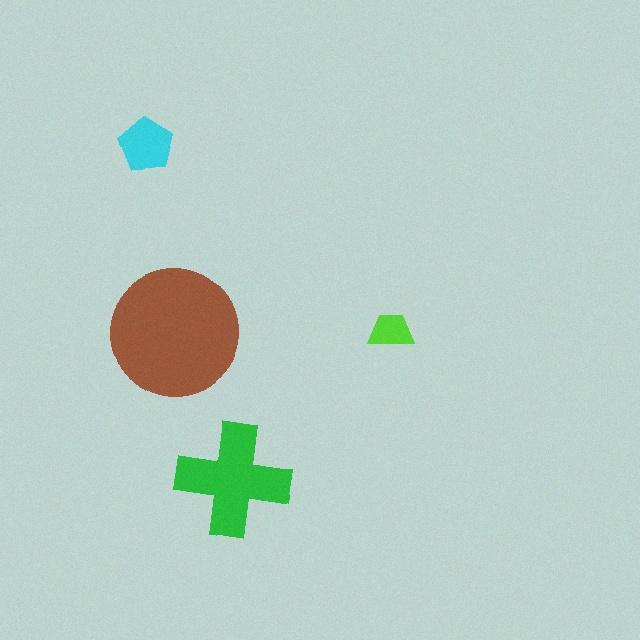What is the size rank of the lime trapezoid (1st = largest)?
4th.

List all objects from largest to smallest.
The brown circle, the green cross, the cyan pentagon, the lime trapezoid.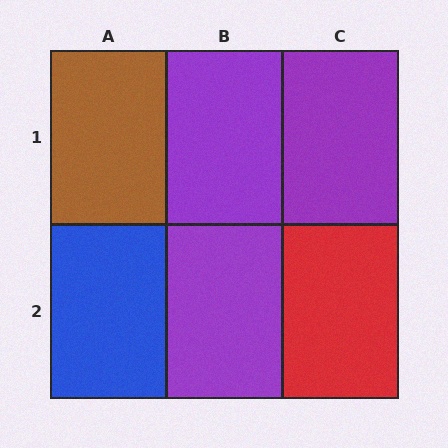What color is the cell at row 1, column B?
Purple.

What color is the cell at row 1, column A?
Brown.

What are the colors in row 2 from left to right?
Blue, purple, red.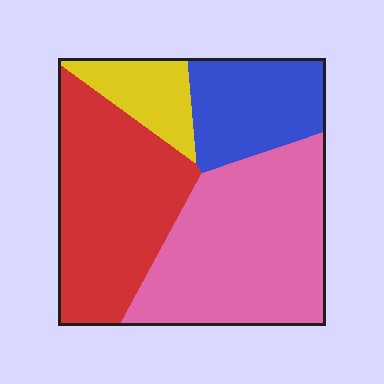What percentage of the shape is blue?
Blue takes up between a sixth and a third of the shape.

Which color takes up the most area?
Pink, at roughly 40%.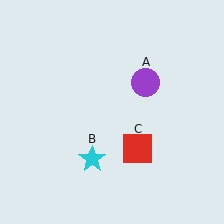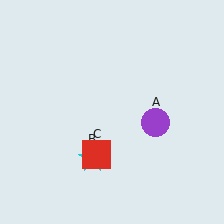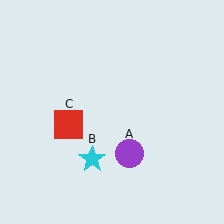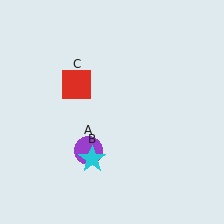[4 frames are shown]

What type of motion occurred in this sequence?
The purple circle (object A), red square (object C) rotated clockwise around the center of the scene.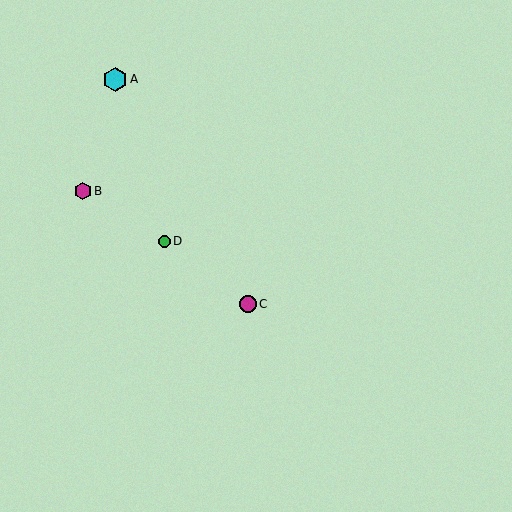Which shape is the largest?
The cyan hexagon (labeled A) is the largest.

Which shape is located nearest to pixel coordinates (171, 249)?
The green circle (labeled D) at (164, 241) is nearest to that location.